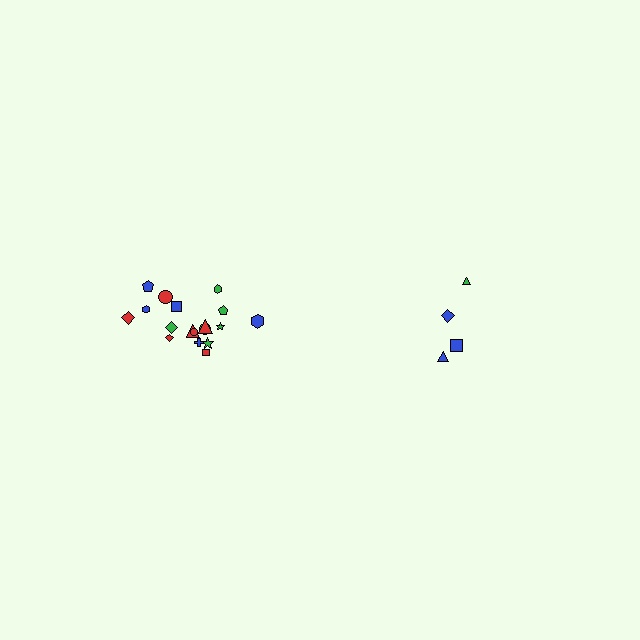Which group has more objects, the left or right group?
The left group.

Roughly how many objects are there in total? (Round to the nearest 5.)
Roughly 20 objects in total.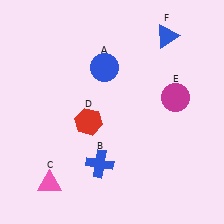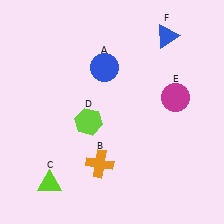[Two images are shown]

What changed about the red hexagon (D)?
In Image 1, D is red. In Image 2, it changed to lime.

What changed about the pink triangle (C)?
In Image 1, C is pink. In Image 2, it changed to lime.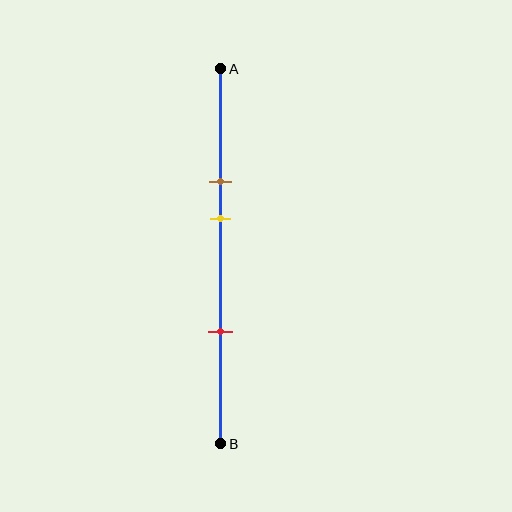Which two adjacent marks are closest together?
The brown and yellow marks are the closest adjacent pair.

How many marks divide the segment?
There are 3 marks dividing the segment.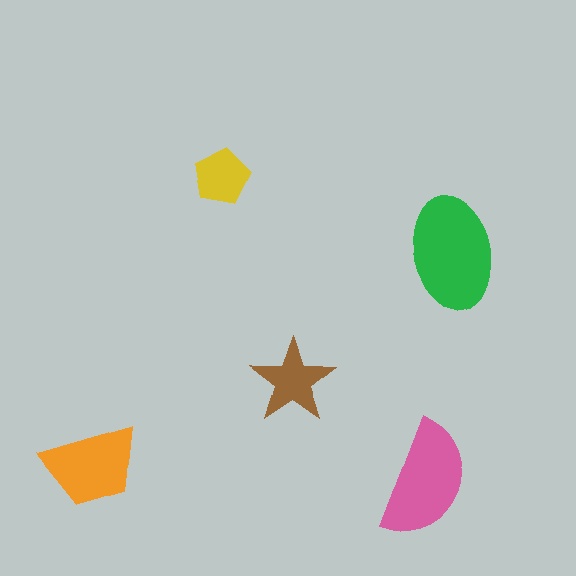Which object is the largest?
The green ellipse.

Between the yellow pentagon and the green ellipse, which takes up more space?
The green ellipse.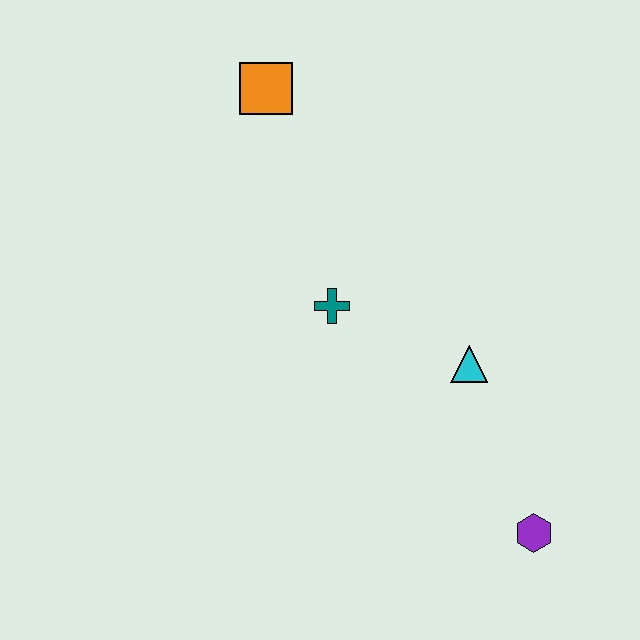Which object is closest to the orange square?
The teal cross is closest to the orange square.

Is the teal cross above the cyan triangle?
Yes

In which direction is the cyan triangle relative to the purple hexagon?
The cyan triangle is above the purple hexagon.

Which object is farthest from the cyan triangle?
The orange square is farthest from the cyan triangle.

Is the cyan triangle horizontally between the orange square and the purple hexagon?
Yes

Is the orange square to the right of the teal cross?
No